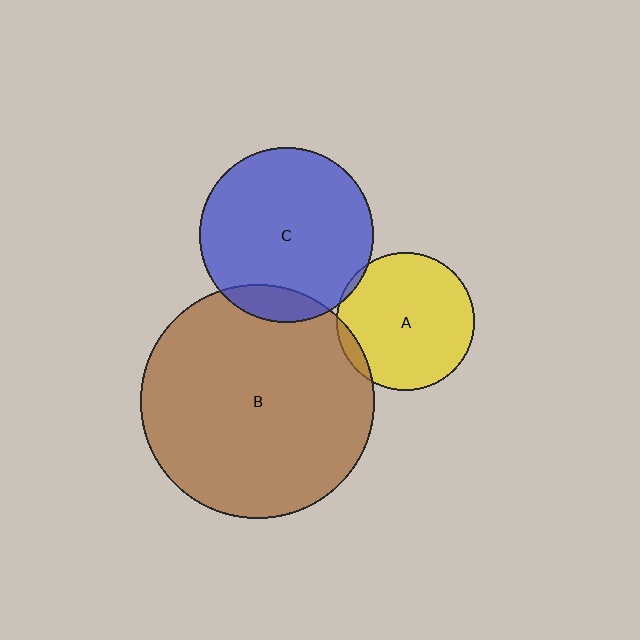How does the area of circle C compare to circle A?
Approximately 1.6 times.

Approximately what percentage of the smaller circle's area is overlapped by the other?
Approximately 5%.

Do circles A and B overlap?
Yes.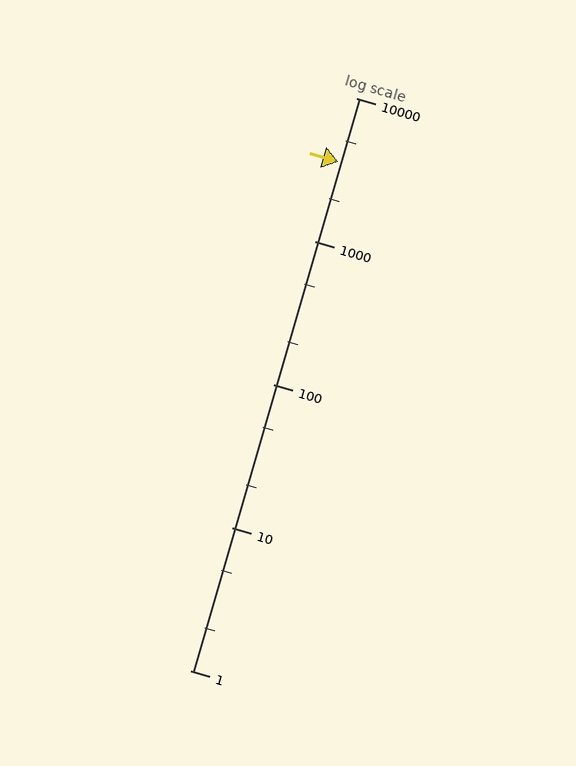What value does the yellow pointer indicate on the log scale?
The pointer indicates approximately 3600.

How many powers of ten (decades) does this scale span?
The scale spans 4 decades, from 1 to 10000.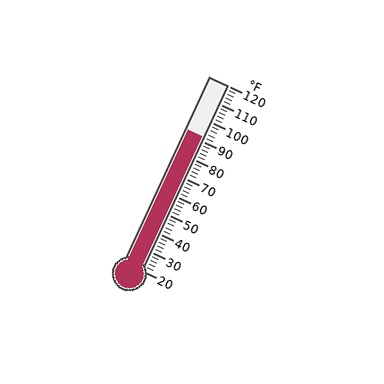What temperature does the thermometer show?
The thermometer shows approximately 92°F.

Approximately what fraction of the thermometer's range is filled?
The thermometer is filled to approximately 70% of its range.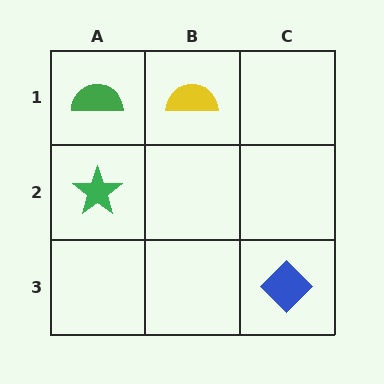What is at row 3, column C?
A blue diamond.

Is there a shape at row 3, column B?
No, that cell is empty.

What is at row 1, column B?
A yellow semicircle.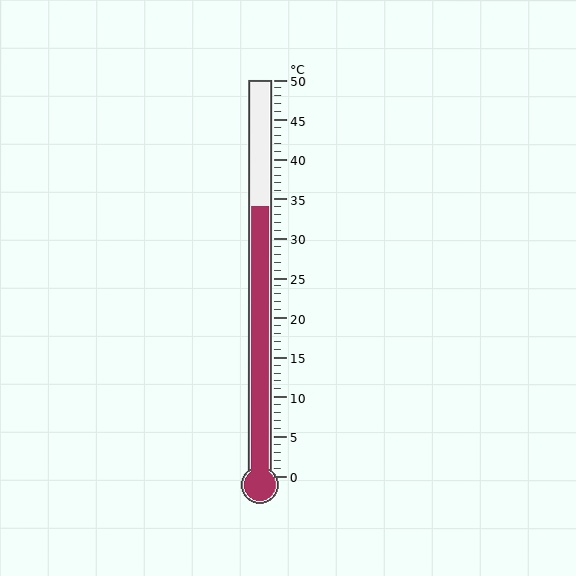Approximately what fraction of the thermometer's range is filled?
The thermometer is filled to approximately 70% of its range.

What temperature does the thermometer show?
The thermometer shows approximately 34°C.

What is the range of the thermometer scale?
The thermometer scale ranges from 0°C to 50°C.